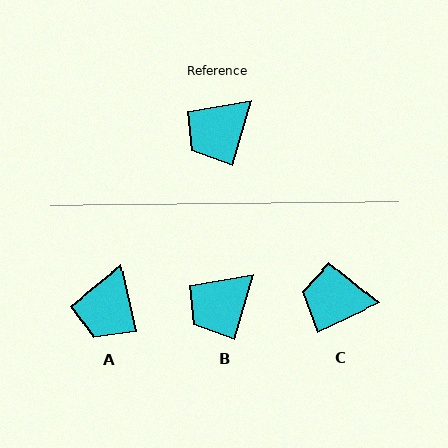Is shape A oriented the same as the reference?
No, it is off by about 29 degrees.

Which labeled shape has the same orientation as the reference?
B.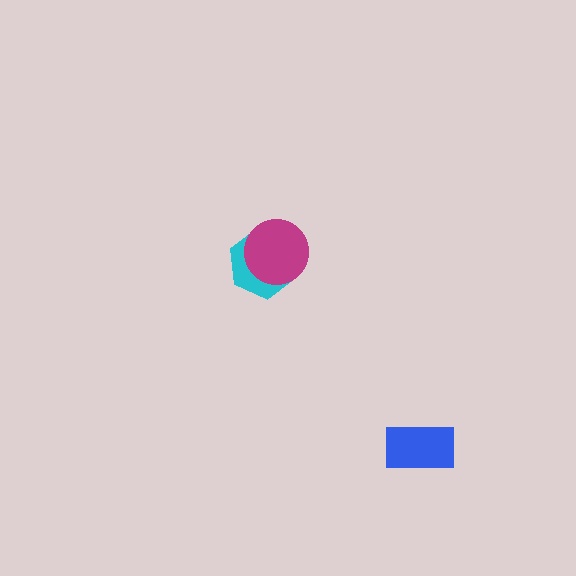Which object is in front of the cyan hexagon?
The magenta circle is in front of the cyan hexagon.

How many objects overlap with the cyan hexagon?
1 object overlaps with the cyan hexagon.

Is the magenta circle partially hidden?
No, no other shape covers it.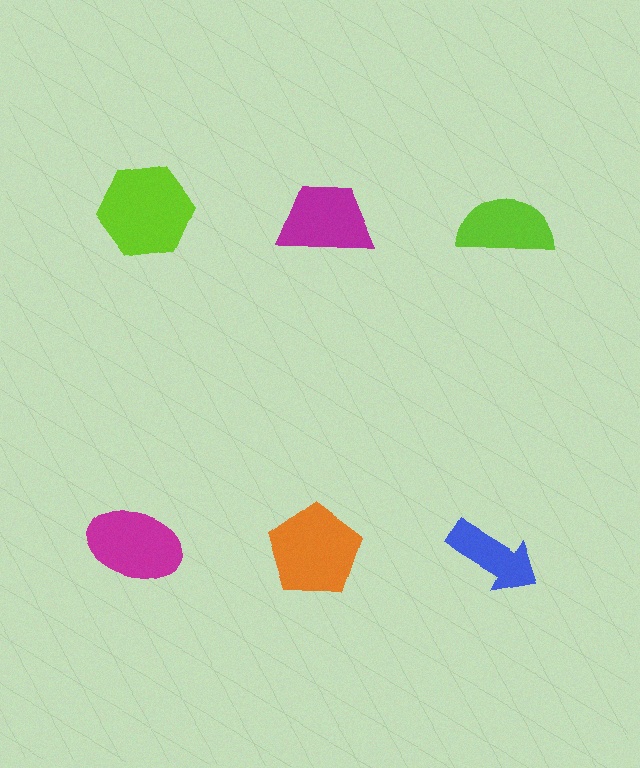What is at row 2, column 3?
A blue arrow.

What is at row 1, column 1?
A lime hexagon.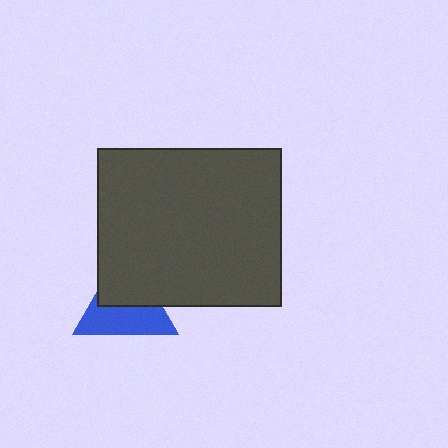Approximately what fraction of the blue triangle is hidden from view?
Roughly 47% of the blue triangle is hidden behind the dark gray rectangle.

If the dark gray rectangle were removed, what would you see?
You would see the complete blue triangle.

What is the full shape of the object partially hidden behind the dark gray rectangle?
The partially hidden object is a blue triangle.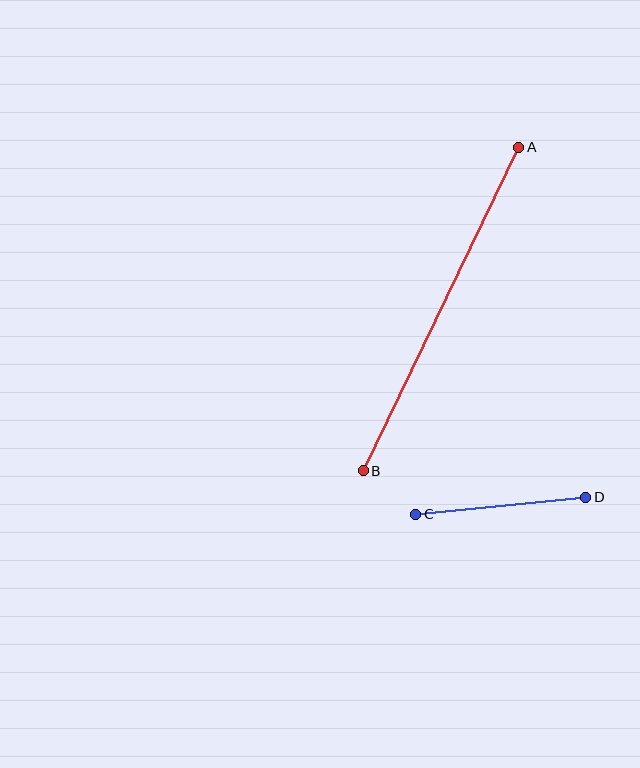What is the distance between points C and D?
The distance is approximately 171 pixels.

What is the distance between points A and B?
The distance is approximately 359 pixels.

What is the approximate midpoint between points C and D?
The midpoint is at approximately (501, 506) pixels.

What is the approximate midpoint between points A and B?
The midpoint is at approximately (441, 309) pixels.